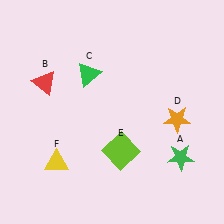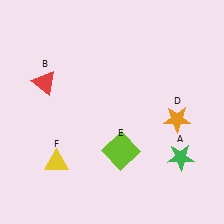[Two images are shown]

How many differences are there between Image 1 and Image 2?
There is 1 difference between the two images.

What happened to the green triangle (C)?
The green triangle (C) was removed in Image 2. It was in the top-left area of Image 1.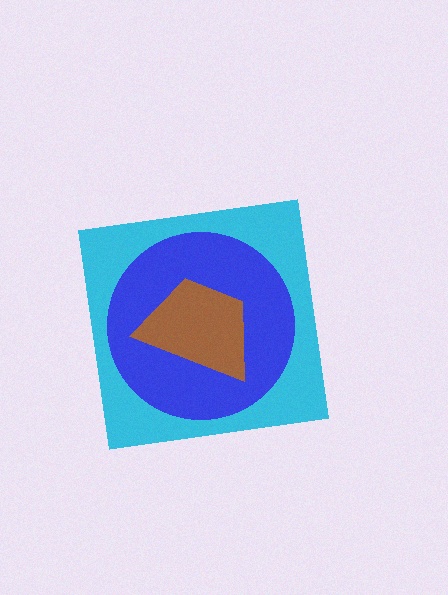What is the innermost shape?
The brown trapezoid.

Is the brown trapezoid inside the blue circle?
Yes.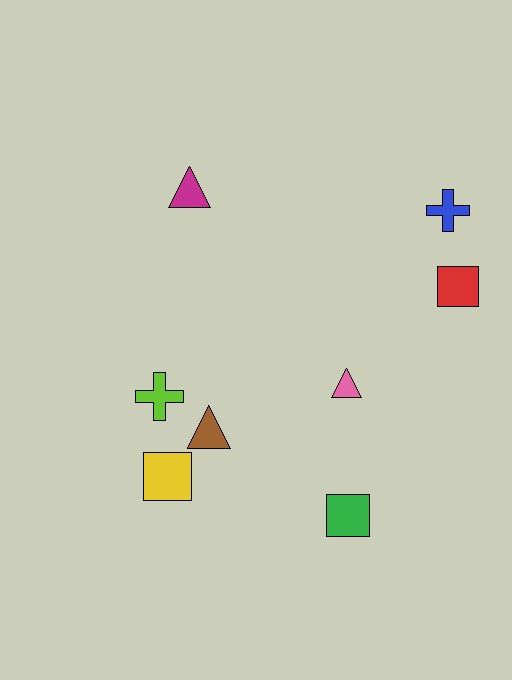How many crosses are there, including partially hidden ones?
There are 2 crosses.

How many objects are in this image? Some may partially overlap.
There are 8 objects.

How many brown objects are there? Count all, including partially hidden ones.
There is 1 brown object.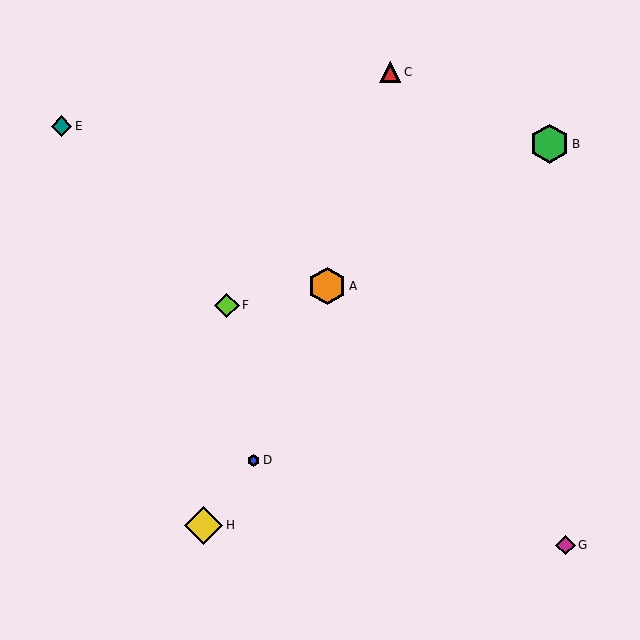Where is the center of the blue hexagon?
The center of the blue hexagon is at (254, 460).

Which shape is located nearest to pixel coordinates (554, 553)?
The magenta diamond (labeled G) at (565, 545) is nearest to that location.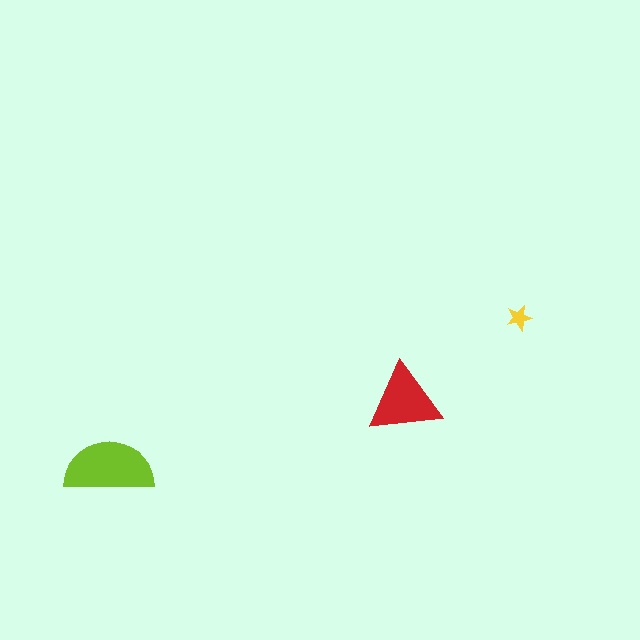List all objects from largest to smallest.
The lime semicircle, the red triangle, the yellow star.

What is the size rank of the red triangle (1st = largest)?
2nd.